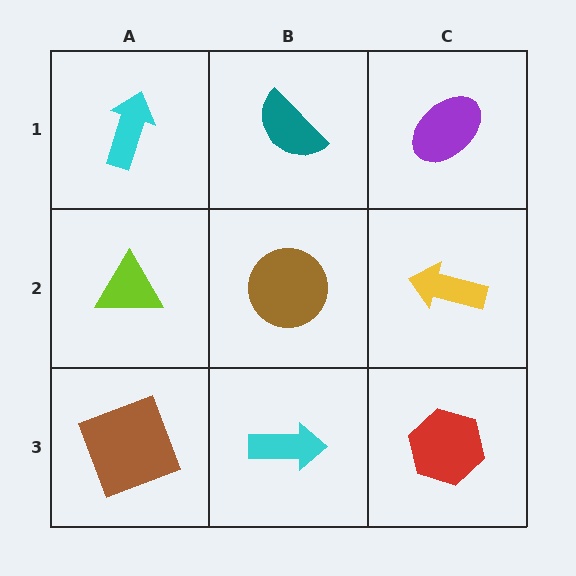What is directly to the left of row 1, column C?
A teal semicircle.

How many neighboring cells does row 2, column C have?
3.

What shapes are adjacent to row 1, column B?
A brown circle (row 2, column B), a cyan arrow (row 1, column A), a purple ellipse (row 1, column C).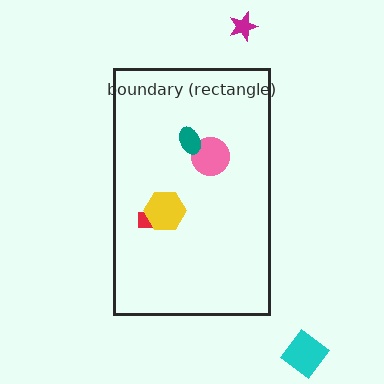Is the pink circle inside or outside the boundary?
Inside.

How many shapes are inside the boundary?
4 inside, 2 outside.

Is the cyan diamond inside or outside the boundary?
Outside.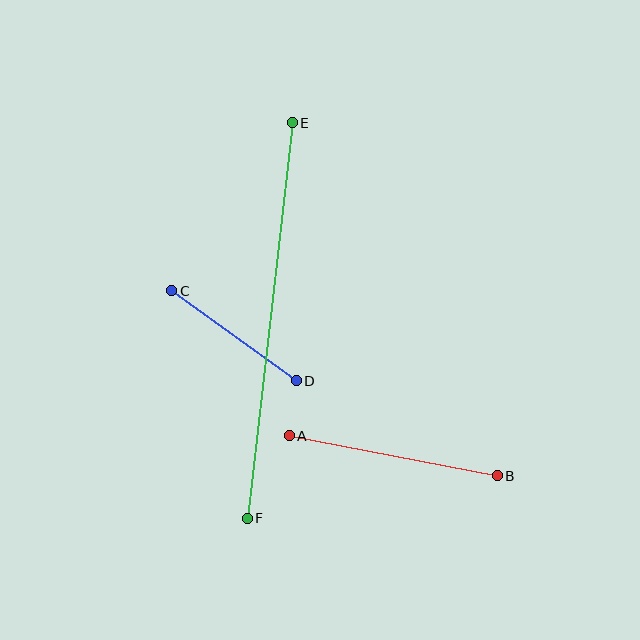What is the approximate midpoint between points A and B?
The midpoint is at approximately (393, 456) pixels.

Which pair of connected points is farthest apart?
Points E and F are farthest apart.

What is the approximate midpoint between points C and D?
The midpoint is at approximately (234, 336) pixels.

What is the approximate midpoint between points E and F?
The midpoint is at approximately (270, 320) pixels.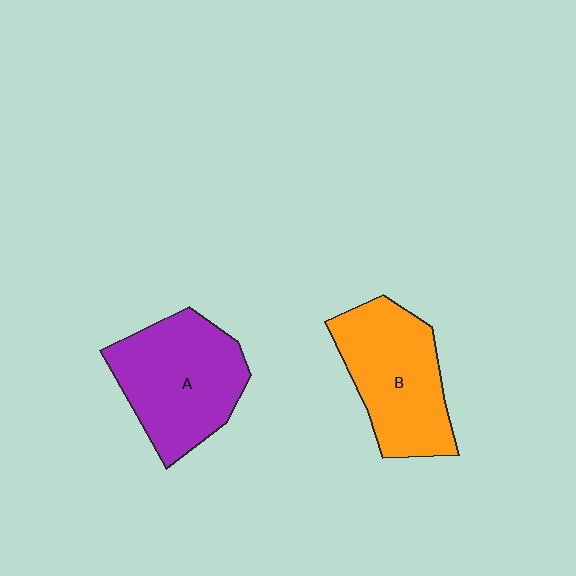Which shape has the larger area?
Shape A (purple).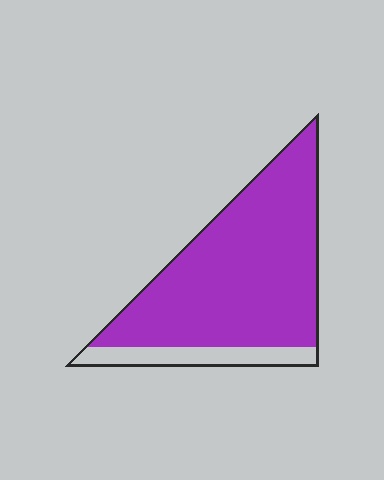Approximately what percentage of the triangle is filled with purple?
Approximately 85%.